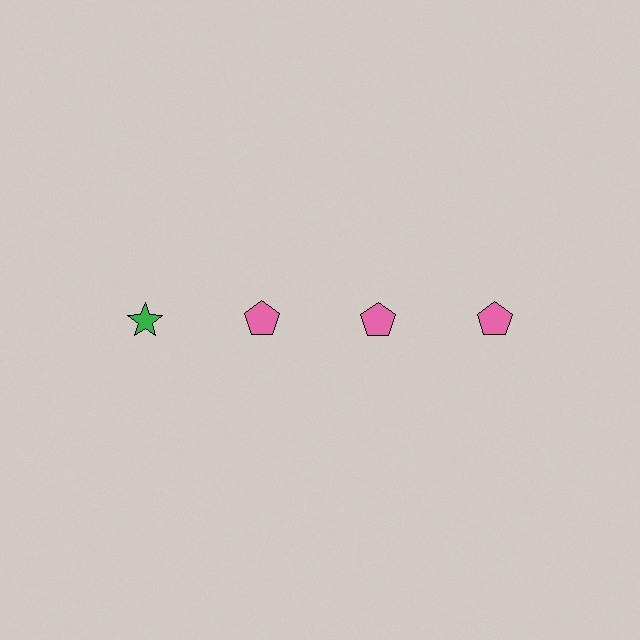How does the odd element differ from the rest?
It differs in both color (green instead of pink) and shape (star instead of pentagon).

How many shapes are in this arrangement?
There are 4 shapes arranged in a grid pattern.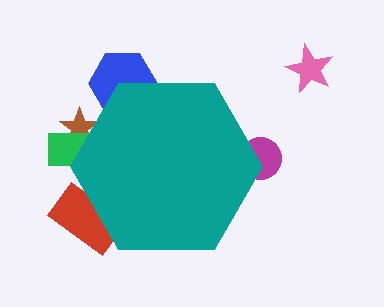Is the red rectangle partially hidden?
Yes, the red rectangle is partially hidden behind the teal hexagon.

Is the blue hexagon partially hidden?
Yes, the blue hexagon is partially hidden behind the teal hexagon.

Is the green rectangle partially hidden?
Yes, the green rectangle is partially hidden behind the teal hexagon.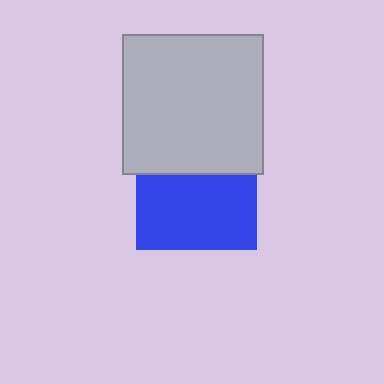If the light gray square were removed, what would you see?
You would see the complete blue square.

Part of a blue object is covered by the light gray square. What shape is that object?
It is a square.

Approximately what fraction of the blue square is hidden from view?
Roughly 38% of the blue square is hidden behind the light gray square.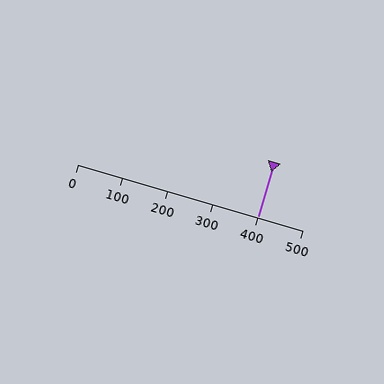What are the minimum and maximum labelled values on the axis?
The axis runs from 0 to 500.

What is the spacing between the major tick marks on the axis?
The major ticks are spaced 100 apart.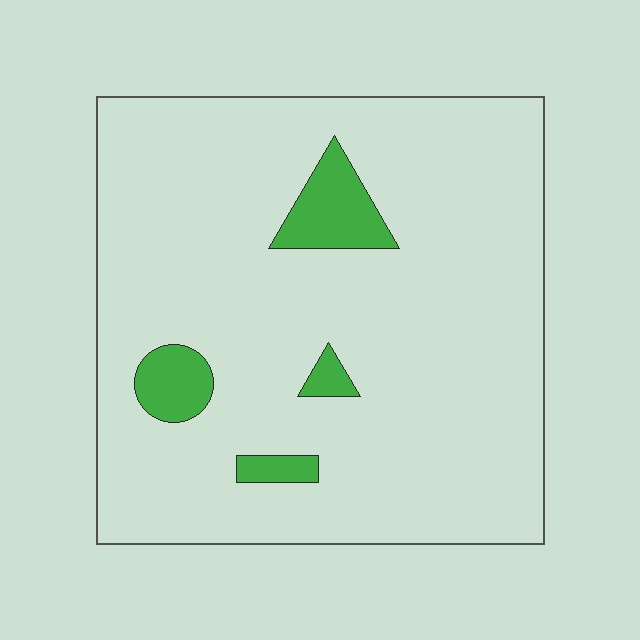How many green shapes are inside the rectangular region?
4.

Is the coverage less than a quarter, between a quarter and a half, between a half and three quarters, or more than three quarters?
Less than a quarter.